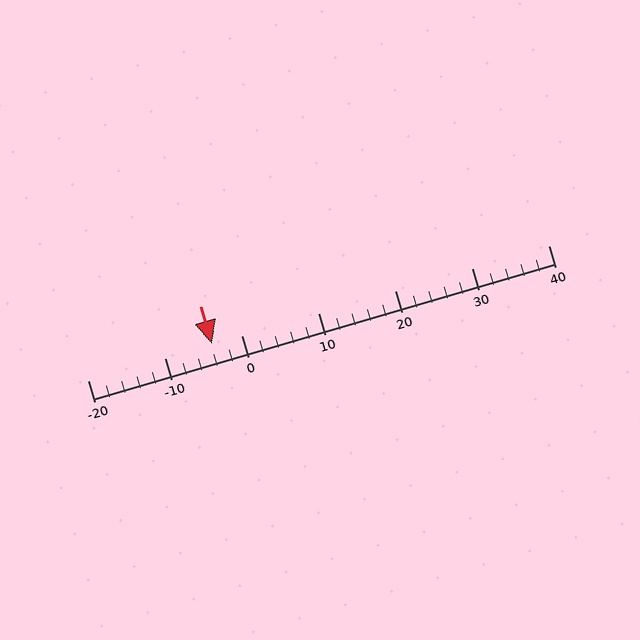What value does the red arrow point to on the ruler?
The red arrow points to approximately -4.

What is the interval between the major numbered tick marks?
The major tick marks are spaced 10 units apart.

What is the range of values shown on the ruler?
The ruler shows values from -20 to 40.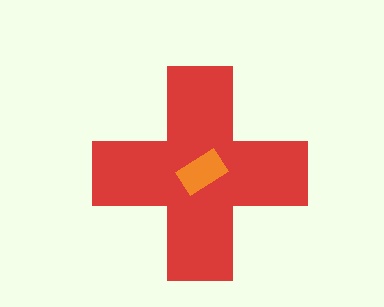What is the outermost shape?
The red cross.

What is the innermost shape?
The orange rectangle.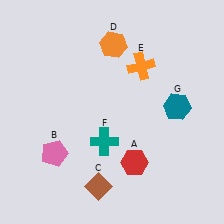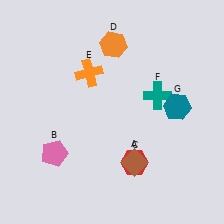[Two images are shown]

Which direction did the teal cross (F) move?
The teal cross (F) moved right.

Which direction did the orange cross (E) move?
The orange cross (E) moved left.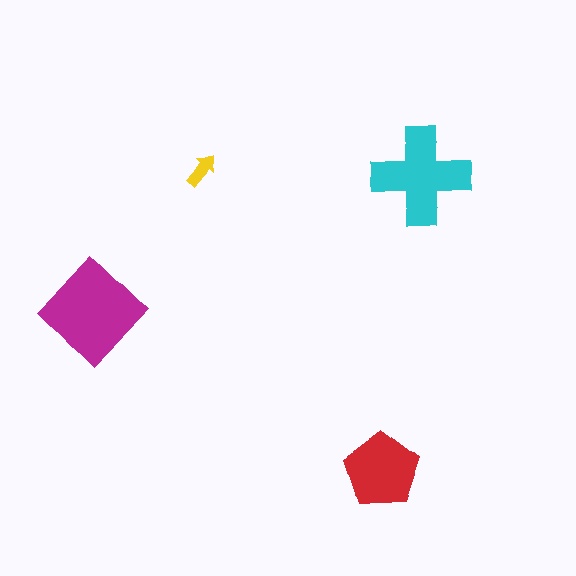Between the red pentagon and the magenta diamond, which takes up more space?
The magenta diamond.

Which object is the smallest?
The yellow arrow.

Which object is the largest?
The magenta diamond.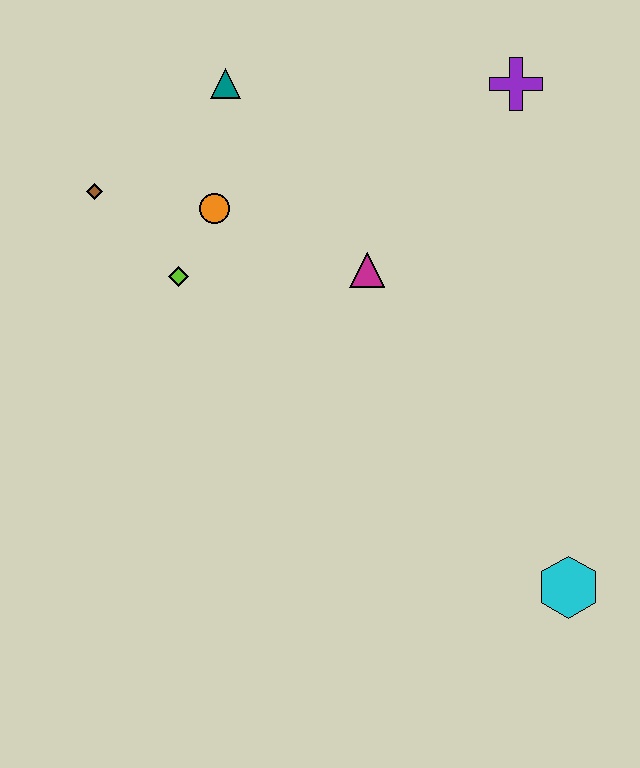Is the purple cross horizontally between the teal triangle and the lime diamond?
No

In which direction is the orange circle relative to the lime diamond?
The orange circle is above the lime diamond.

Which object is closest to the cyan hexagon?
The magenta triangle is closest to the cyan hexagon.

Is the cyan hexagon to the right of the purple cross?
Yes